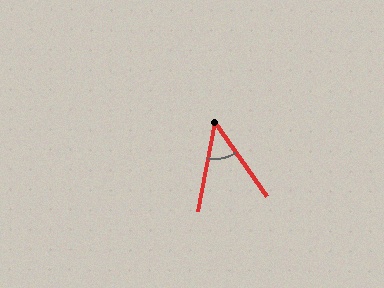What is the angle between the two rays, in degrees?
Approximately 46 degrees.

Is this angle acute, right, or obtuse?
It is acute.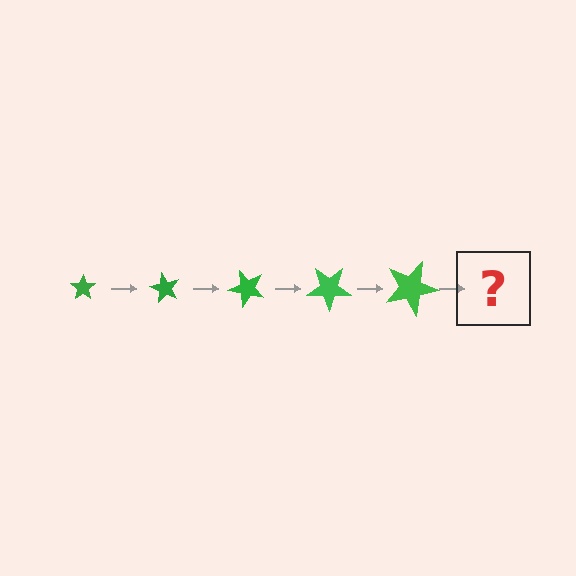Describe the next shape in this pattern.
It should be a star, larger than the previous one and rotated 300 degrees from the start.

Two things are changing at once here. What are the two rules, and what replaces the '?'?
The two rules are that the star grows larger each step and it rotates 60 degrees each step. The '?' should be a star, larger than the previous one and rotated 300 degrees from the start.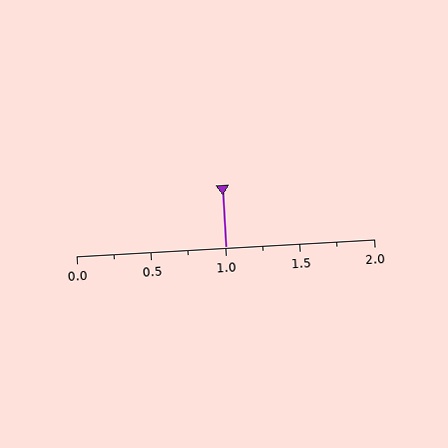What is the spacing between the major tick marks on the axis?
The major ticks are spaced 0.5 apart.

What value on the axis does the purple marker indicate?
The marker indicates approximately 1.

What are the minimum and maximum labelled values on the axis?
The axis runs from 0.0 to 2.0.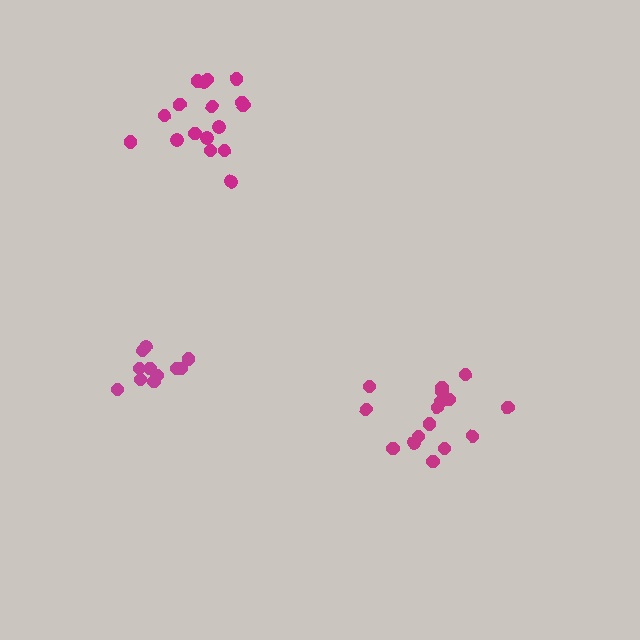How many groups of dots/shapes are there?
There are 3 groups.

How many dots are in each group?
Group 1: 17 dots, Group 2: 11 dots, Group 3: 17 dots (45 total).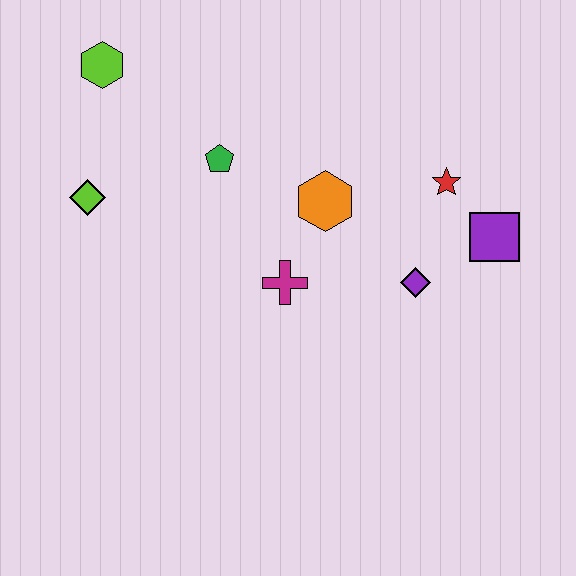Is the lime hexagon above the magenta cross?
Yes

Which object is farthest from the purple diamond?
The lime hexagon is farthest from the purple diamond.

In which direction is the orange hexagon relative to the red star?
The orange hexagon is to the left of the red star.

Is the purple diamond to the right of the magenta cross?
Yes